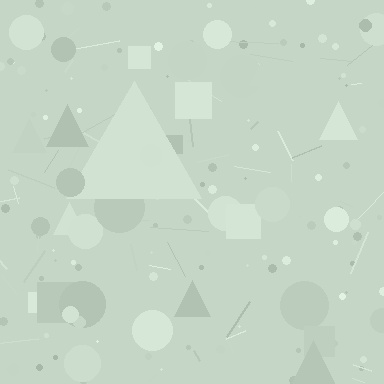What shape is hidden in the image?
A triangle is hidden in the image.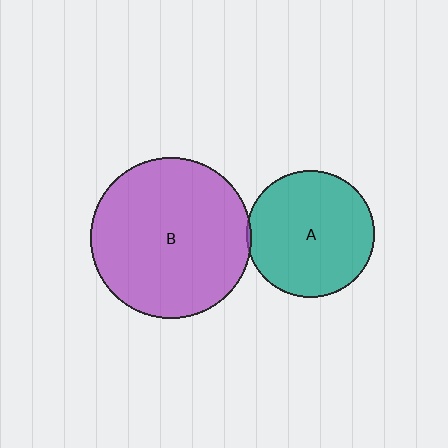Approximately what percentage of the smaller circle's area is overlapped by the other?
Approximately 5%.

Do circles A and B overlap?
Yes.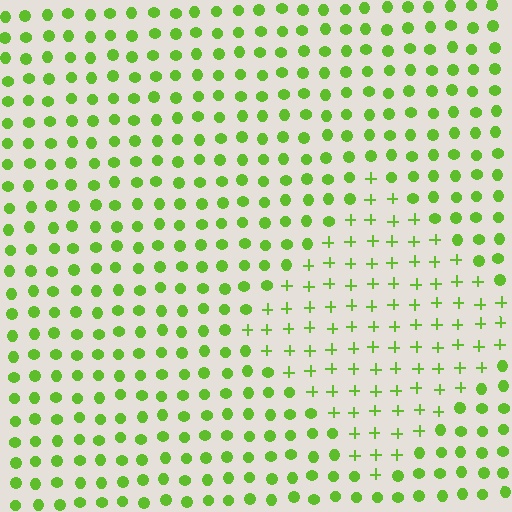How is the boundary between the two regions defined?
The boundary is defined by a change in element shape: plus signs inside vs. circles outside. All elements share the same color and spacing.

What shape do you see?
I see a diamond.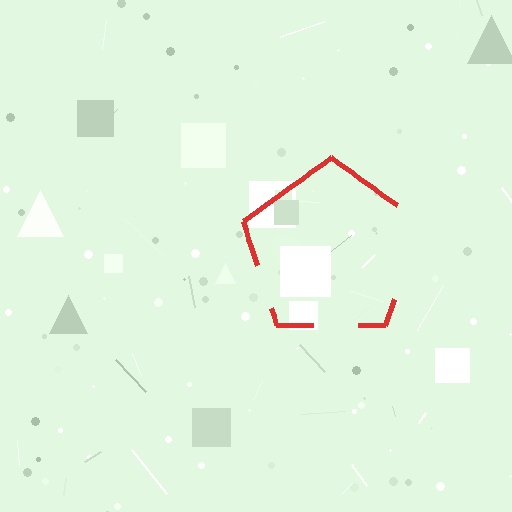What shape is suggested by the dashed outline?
The dashed outline suggests a pentagon.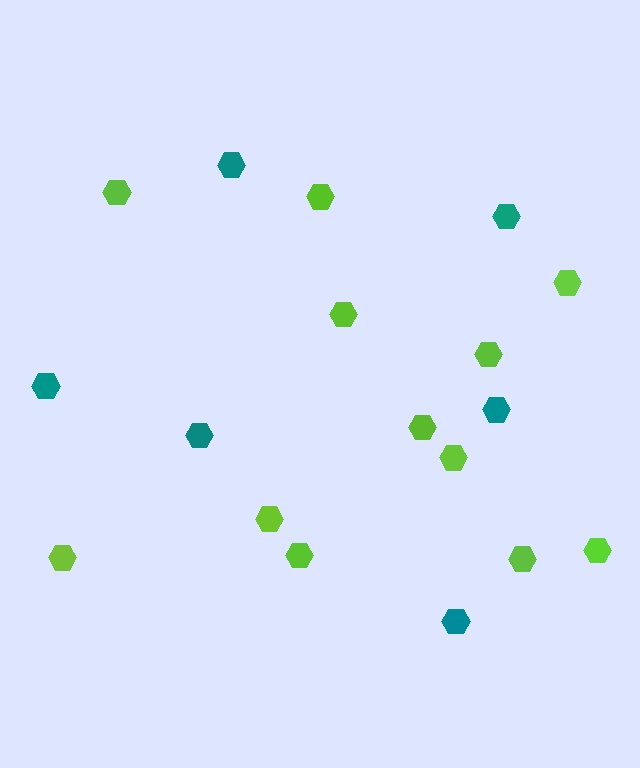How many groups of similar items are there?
There are 2 groups: one group of teal hexagons (6) and one group of lime hexagons (12).